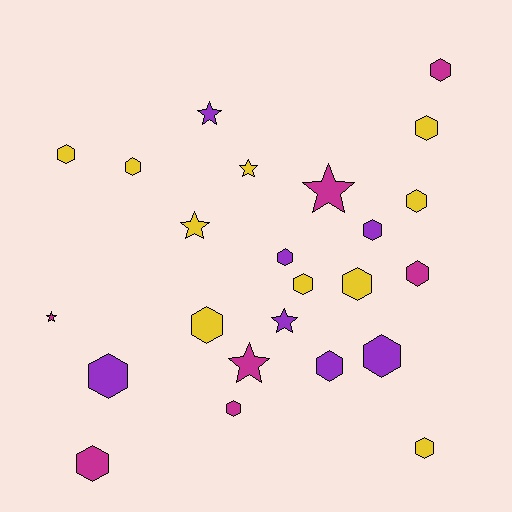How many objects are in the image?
There are 24 objects.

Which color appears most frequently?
Yellow, with 10 objects.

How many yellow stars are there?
There are 2 yellow stars.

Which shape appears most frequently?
Hexagon, with 17 objects.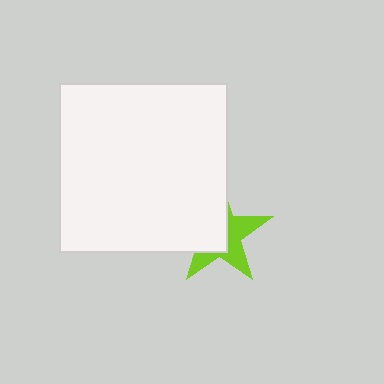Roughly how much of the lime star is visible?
About half of it is visible (roughly 47%).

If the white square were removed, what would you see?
You would see the complete lime star.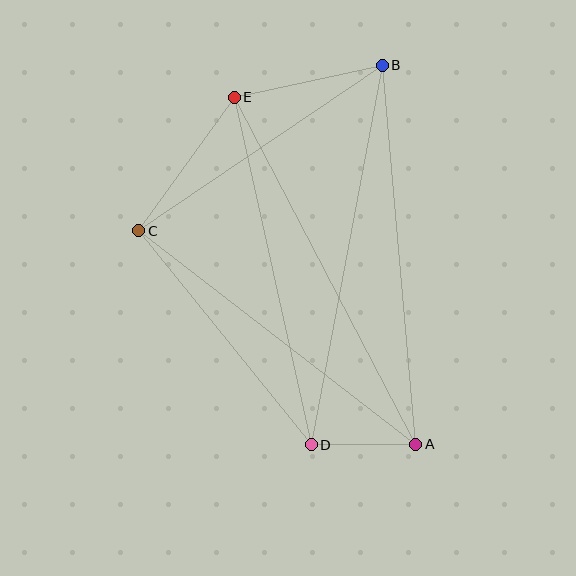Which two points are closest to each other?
Points A and D are closest to each other.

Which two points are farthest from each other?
Points A and E are farthest from each other.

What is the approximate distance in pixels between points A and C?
The distance between A and C is approximately 350 pixels.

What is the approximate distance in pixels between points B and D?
The distance between B and D is approximately 386 pixels.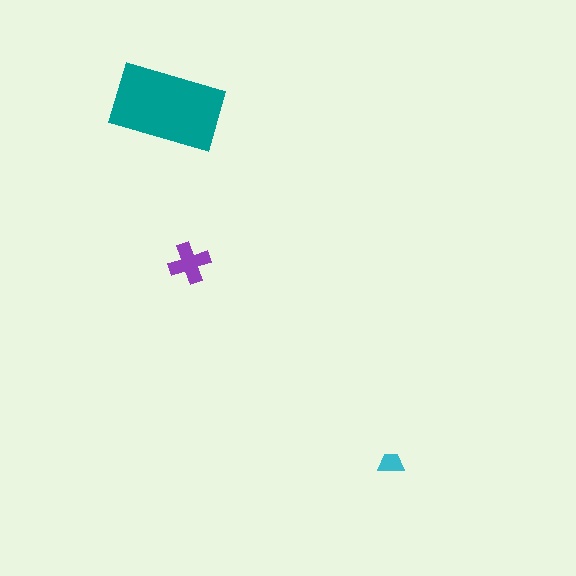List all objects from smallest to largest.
The cyan trapezoid, the purple cross, the teal rectangle.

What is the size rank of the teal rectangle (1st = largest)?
1st.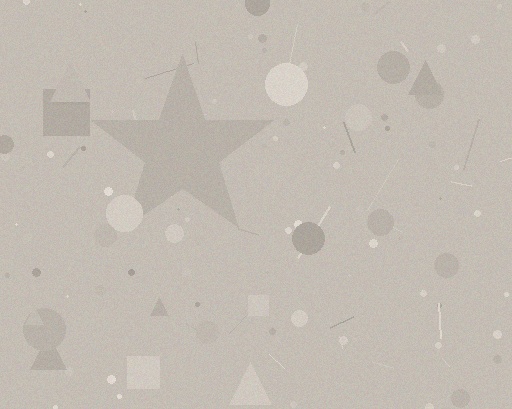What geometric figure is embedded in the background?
A star is embedded in the background.